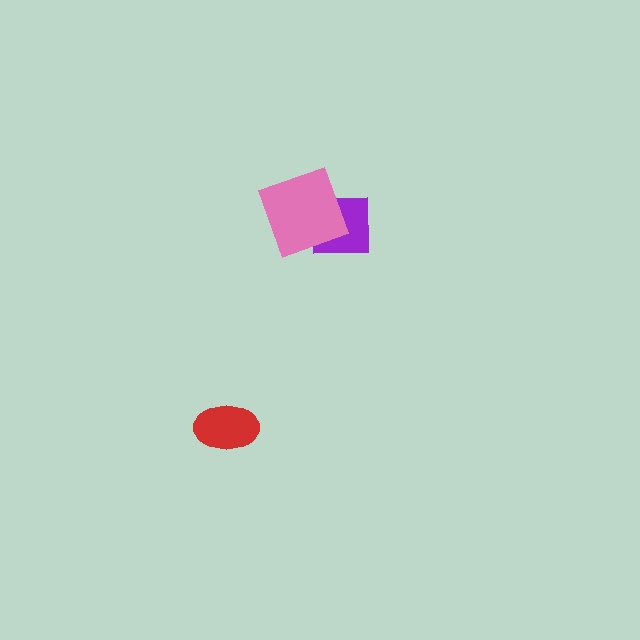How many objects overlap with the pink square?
1 object overlaps with the pink square.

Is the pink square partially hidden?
No, no other shape covers it.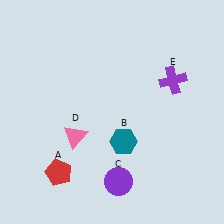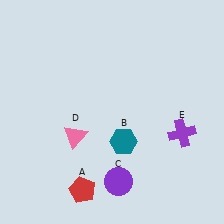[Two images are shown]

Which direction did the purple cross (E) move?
The purple cross (E) moved down.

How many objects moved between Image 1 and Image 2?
2 objects moved between the two images.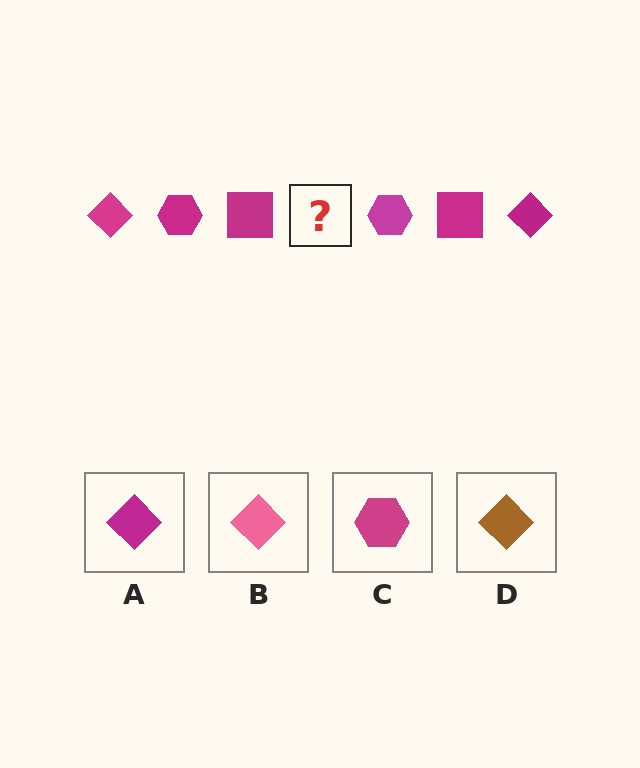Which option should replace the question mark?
Option A.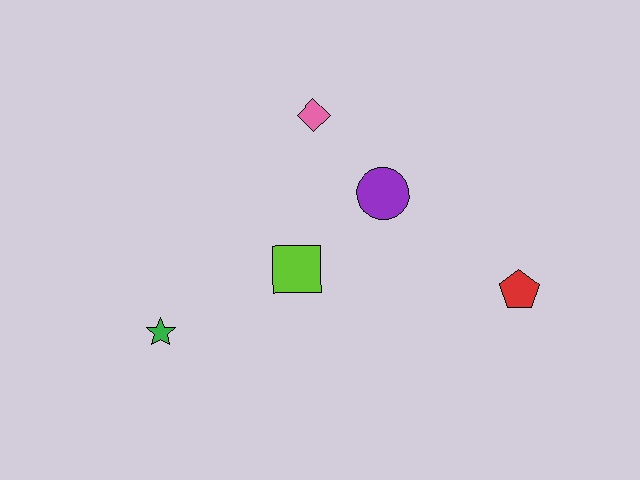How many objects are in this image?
There are 5 objects.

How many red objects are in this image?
There is 1 red object.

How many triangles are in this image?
There are no triangles.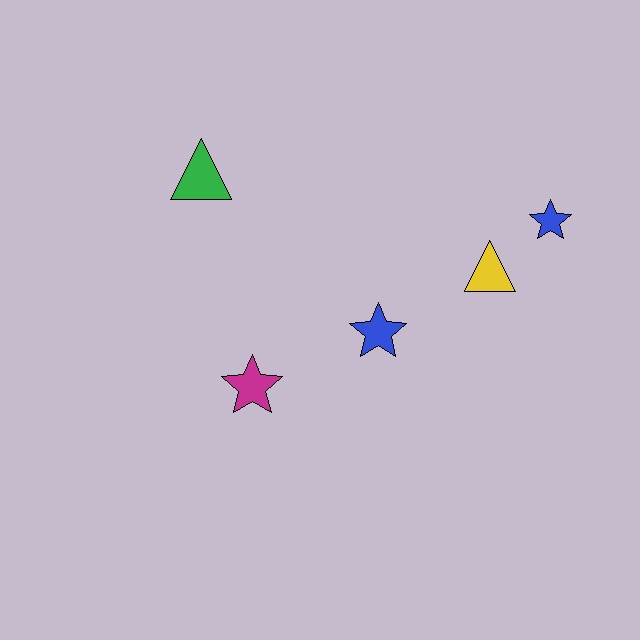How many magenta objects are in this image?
There is 1 magenta object.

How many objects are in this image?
There are 5 objects.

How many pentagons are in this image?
There are no pentagons.